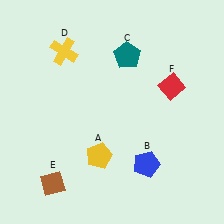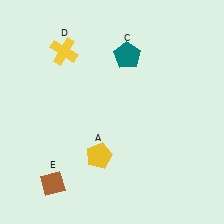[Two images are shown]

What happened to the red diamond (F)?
The red diamond (F) was removed in Image 2. It was in the top-right area of Image 1.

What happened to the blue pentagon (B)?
The blue pentagon (B) was removed in Image 2. It was in the bottom-right area of Image 1.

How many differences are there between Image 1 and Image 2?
There are 2 differences between the two images.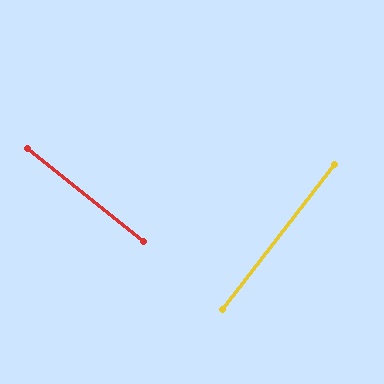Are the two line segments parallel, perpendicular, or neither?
Perpendicular — they meet at approximately 89°.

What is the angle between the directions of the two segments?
Approximately 89 degrees.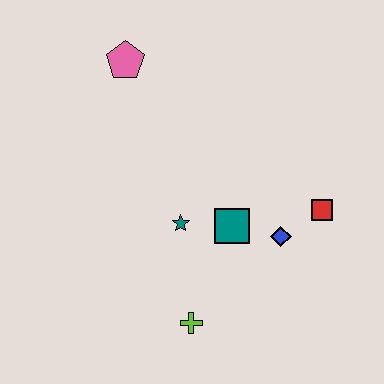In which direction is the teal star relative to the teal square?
The teal star is to the left of the teal square.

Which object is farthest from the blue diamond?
The pink pentagon is farthest from the blue diamond.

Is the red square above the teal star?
Yes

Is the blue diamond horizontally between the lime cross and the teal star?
No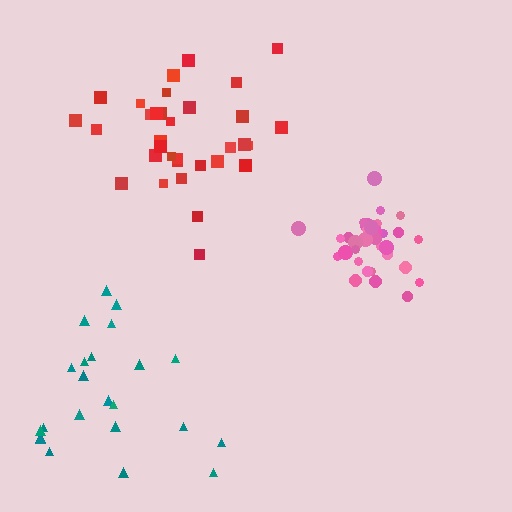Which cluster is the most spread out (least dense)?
Teal.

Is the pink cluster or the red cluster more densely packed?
Pink.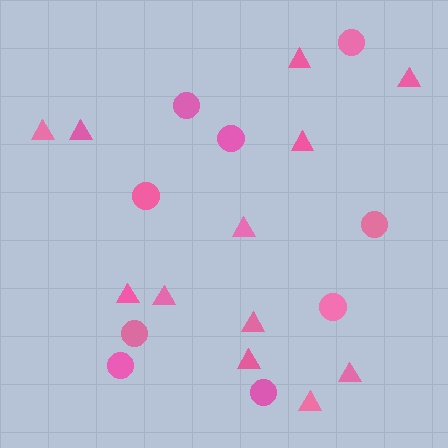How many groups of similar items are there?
There are 2 groups: one group of circles (9) and one group of triangles (12).